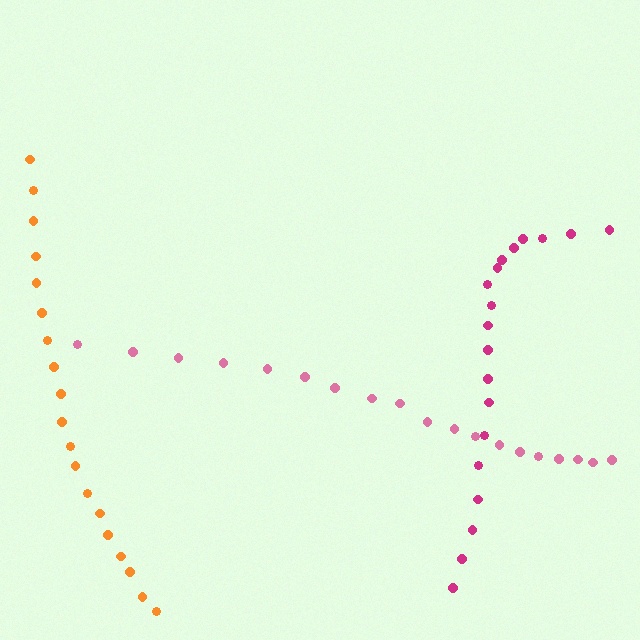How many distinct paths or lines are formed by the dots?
There are 3 distinct paths.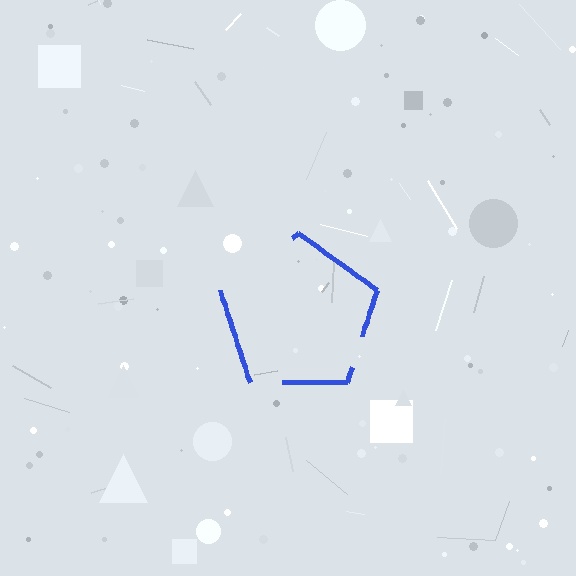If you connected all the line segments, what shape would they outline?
They would outline a pentagon.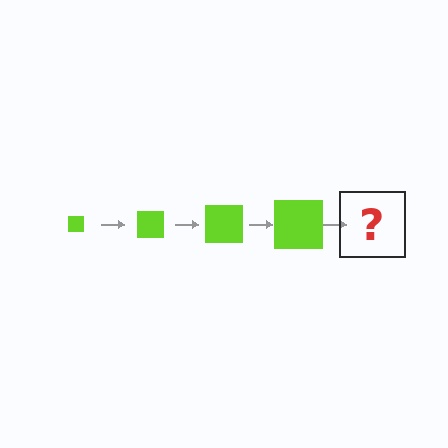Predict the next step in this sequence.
The next step is a lime square, larger than the previous one.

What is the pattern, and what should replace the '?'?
The pattern is that the square gets progressively larger each step. The '?' should be a lime square, larger than the previous one.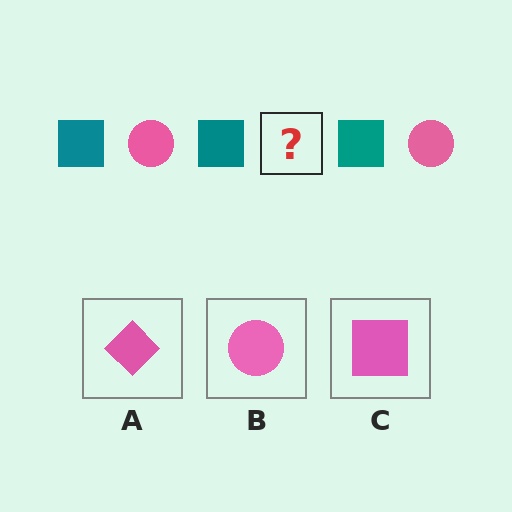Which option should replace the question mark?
Option B.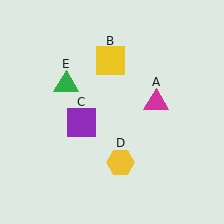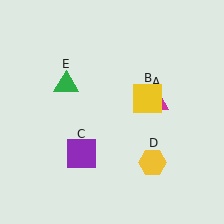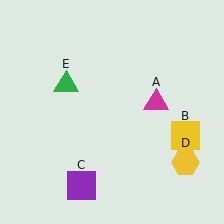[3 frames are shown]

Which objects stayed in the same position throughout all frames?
Magenta triangle (object A) and green triangle (object E) remained stationary.